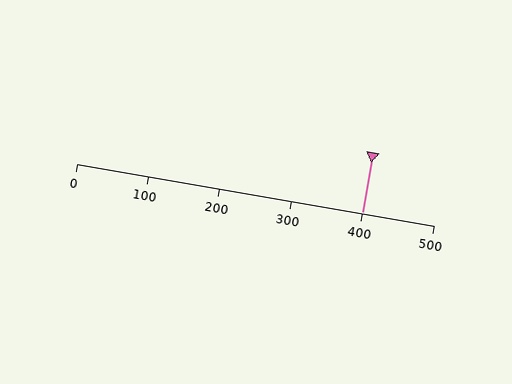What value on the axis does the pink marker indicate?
The marker indicates approximately 400.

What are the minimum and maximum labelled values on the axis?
The axis runs from 0 to 500.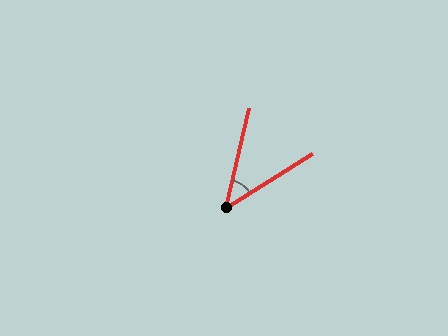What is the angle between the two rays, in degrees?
Approximately 45 degrees.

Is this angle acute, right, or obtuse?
It is acute.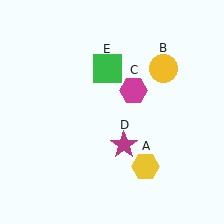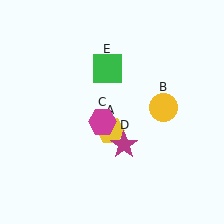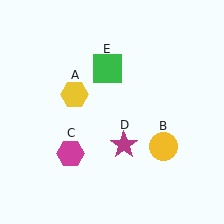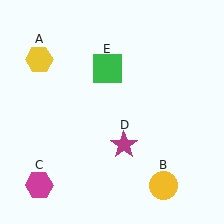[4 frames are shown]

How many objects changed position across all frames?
3 objects changed position: yellow hexagon (object A), yellow circle (object B), magenta hexagon (object C).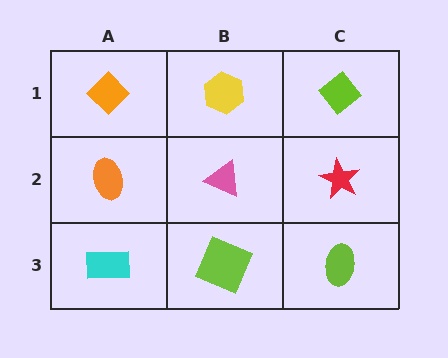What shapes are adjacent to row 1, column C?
A red star (row 2, column C), a yellow hexagon (row 1, column B).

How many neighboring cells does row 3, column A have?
2.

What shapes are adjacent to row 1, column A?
An orange ellipse (row 2, column A), a yellow hexagon (row 1, column B).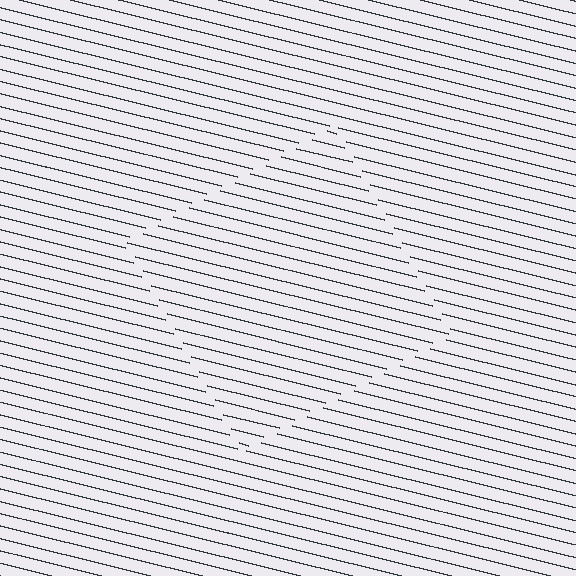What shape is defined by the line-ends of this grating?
An illusory square. The interior of the shape contains the same grating, shifted by half a period — the contour is defined by the phase discontinuity where line-ends from the inner and outer gratings abut.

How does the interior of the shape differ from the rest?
The interior of the shape contains the same grating, shifted by half a period — the contour is defined by the phase discontinuity where line-ends from the inner and outer gratings abut.